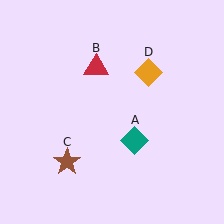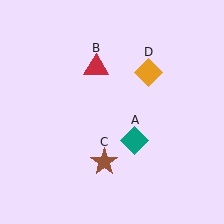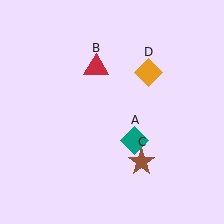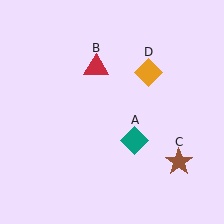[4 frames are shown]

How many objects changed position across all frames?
1 object changed position: brown star (object C).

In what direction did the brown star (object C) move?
The brown star (object C) moved right.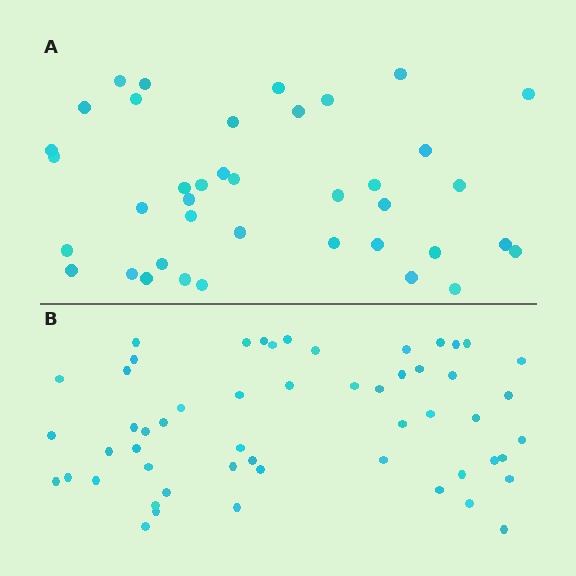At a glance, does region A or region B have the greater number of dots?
Region B (the bottom region) has more dots.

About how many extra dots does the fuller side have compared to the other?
Region B has approximately 15 more dots than region A.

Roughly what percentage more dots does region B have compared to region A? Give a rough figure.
About 40% more.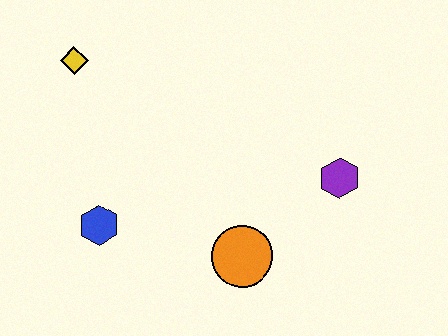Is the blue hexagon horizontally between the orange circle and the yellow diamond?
Yes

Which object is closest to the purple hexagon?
The orange circle is closest to the purple hexagon.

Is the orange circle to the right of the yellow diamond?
Yes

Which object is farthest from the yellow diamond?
The purple hexagon is farthest from the yellow diamond.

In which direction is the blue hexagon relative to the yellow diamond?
The blue hexagon is below the yellow diamond.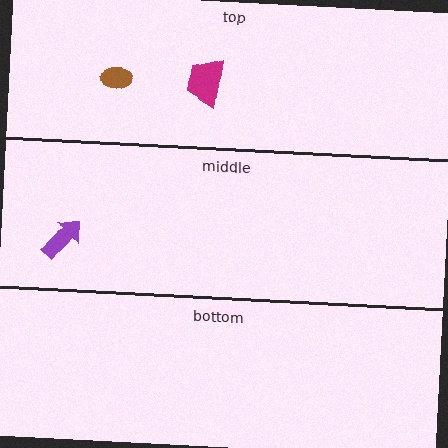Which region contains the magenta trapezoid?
The top region.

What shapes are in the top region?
The brown ellipse, the magenta trapezoid.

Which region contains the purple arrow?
The middle region.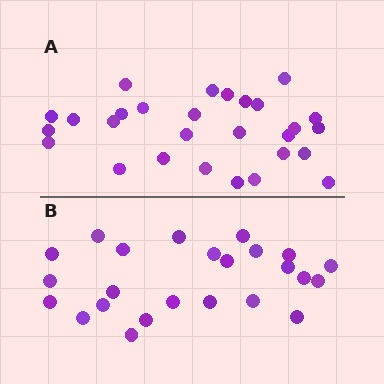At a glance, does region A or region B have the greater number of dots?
Region A (the top region) has more dots.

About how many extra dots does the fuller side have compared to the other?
Region A has about 4 more dots than region B.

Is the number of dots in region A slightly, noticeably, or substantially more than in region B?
Region A has only slightly more — the two regions are fairly close. The ratio is roughly 1.2 to 1.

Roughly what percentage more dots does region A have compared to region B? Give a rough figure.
About 15% more.